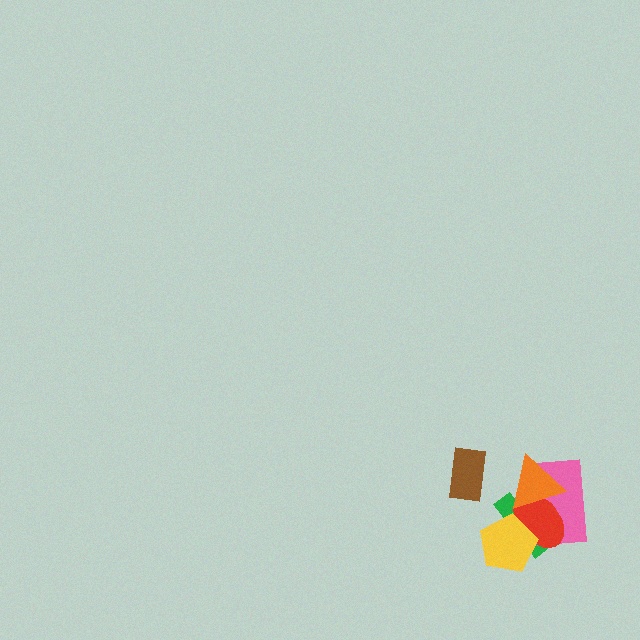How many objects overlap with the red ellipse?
4 objects overlap with the red ellipse.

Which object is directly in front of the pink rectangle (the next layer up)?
The red ellipse is directly in front of the pink rectangle.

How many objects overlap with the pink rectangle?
3 objects overlap with the pink rectangle.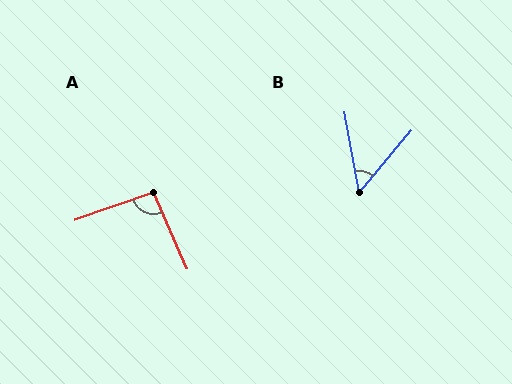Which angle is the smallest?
B, at approximately 50 degrees.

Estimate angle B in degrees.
Approximately 50 degrees.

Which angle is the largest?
A, at approximately 94 degrees.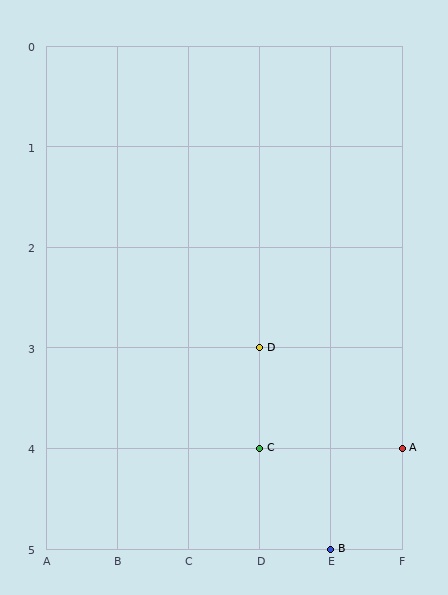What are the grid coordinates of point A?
Point A is at grid coordinates (F, 4).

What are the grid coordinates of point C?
Point C is at grid coordinates (D, 4).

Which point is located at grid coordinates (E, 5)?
Point B is at (E, 5).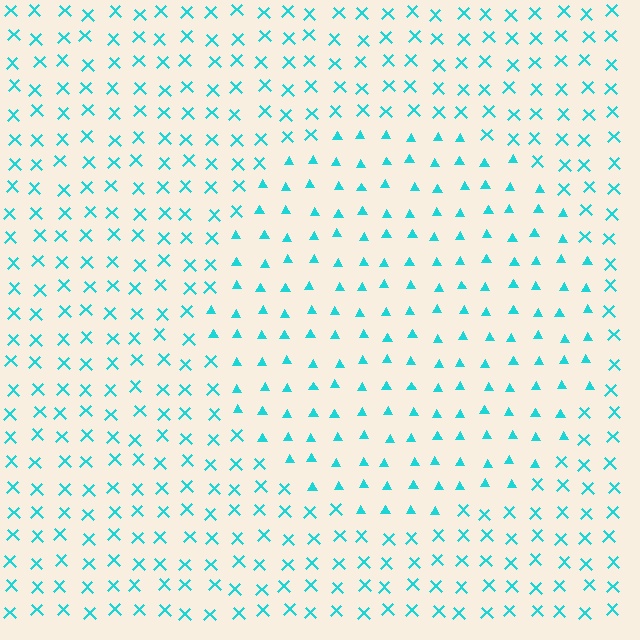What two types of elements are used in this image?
The image uses triangles inside the circle region and X marks outside it.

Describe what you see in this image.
The image is filled with small cyan elements arranged in a uniform grid. A circle-shaped region contains triangles, while the surrounding area contains X marks. The boundary is defined purely by the change in element shape.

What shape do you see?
I see a circle.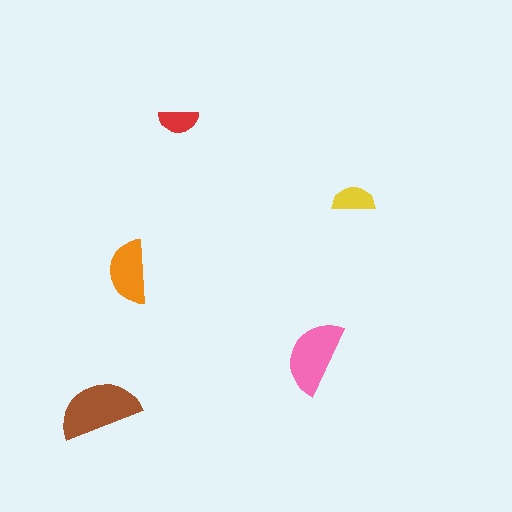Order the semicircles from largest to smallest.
the brown one, the pink one, the orange one, the yellow one, the red one.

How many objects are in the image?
There are 5 objects in the image.